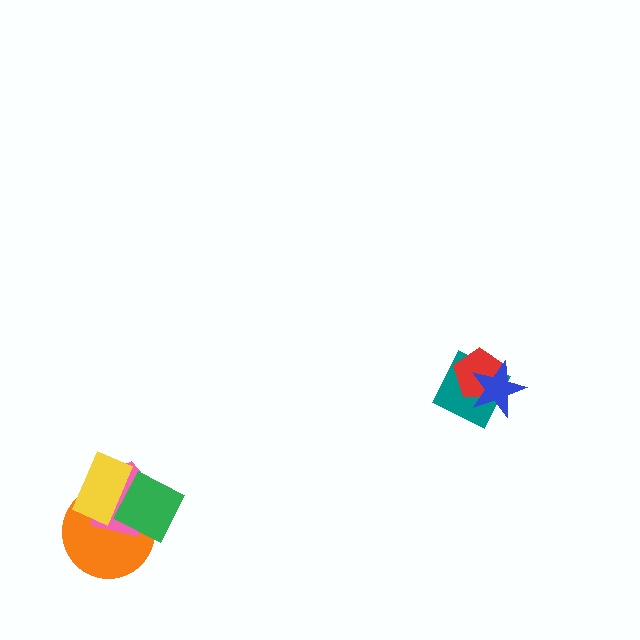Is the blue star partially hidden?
No, no other shape covers it.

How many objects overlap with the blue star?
2 objects overlap with the blue star.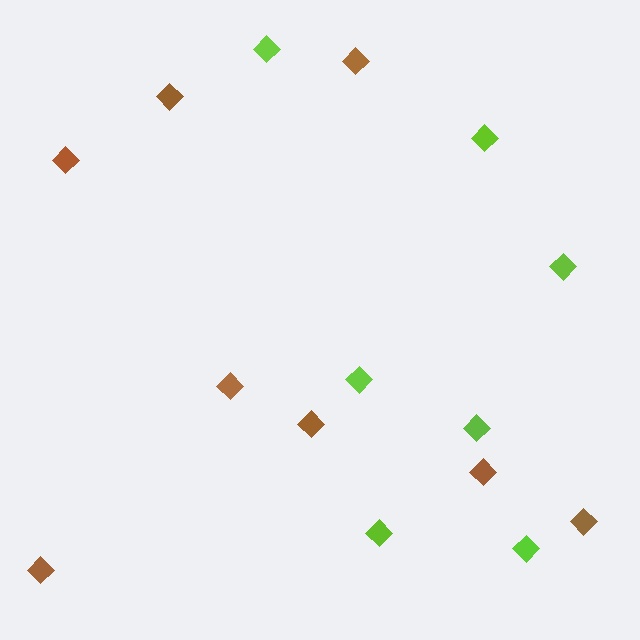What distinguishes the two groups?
There are 2 groups: one group of lime diamonds (7) and one group of brown diamonds (8).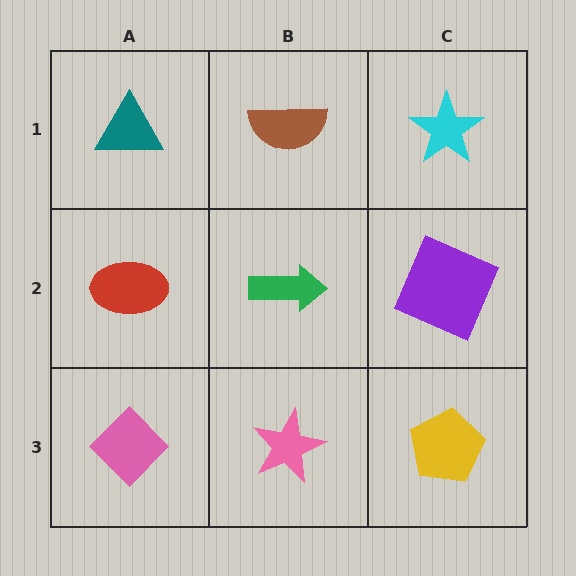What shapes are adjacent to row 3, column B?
A green arrow (row 2, column B), a pink diamond (row 3, column A), a yellow pentagon (row 3, column C).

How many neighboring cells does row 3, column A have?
2.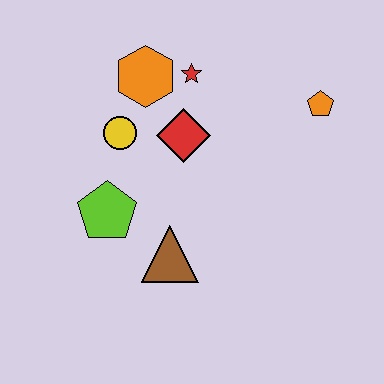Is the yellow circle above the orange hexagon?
No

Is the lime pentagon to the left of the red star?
Yes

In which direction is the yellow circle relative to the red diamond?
The yellow circle is to the left of the red diamond.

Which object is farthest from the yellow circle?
The orange pentagon is farthest from the yellow circle.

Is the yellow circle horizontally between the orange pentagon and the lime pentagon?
Yes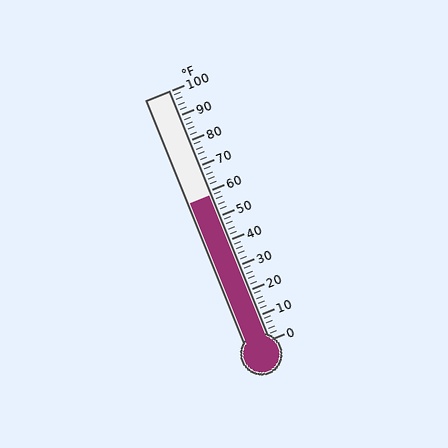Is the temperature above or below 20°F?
The temperature is above 20°F.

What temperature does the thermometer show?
The thermometer shows approximately 58°F.